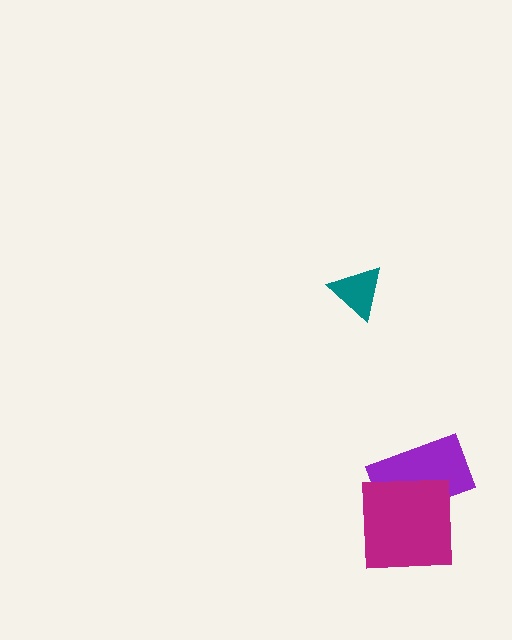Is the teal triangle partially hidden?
No, no other shape covers it.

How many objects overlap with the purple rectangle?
1 object overlaps with the purple rectangle.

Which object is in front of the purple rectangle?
The magenta square is in front of the purple rectangle.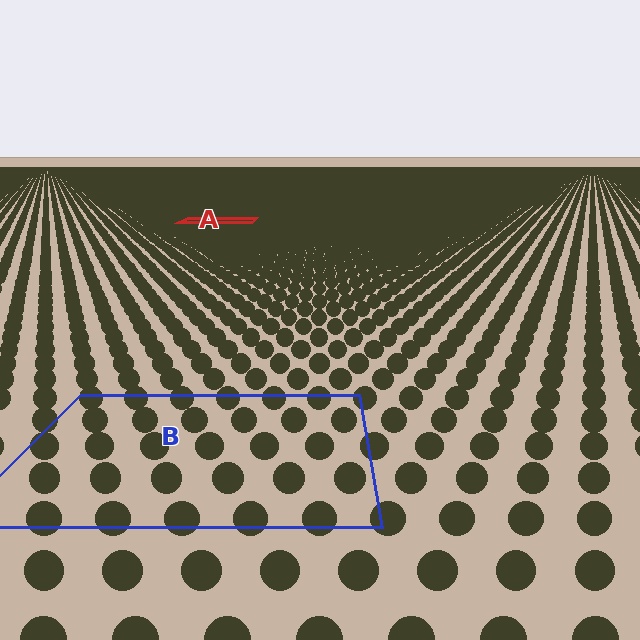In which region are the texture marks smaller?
The texture marks are smaller in region A, because it is farther away.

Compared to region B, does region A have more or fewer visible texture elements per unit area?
Region A has more texture elements per unit area — they are packed more densely because it is farther away.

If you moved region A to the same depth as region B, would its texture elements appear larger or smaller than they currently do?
They would appear larger. At a closer depth, the same texture elements are projected at a bigger on-screen size.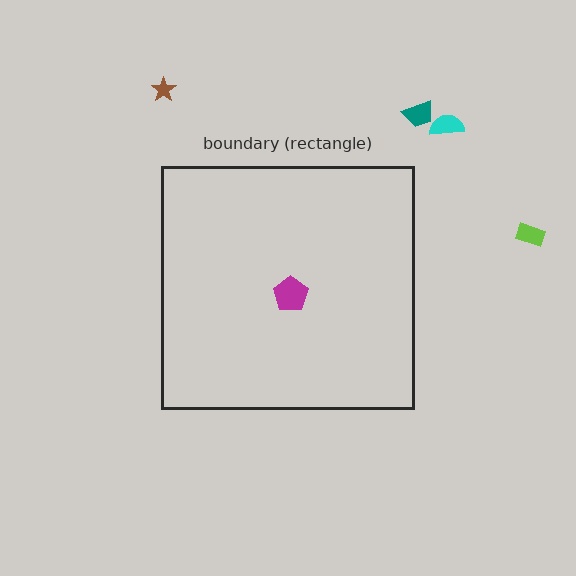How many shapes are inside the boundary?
1 inside, 4 outside.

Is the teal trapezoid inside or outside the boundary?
Outside.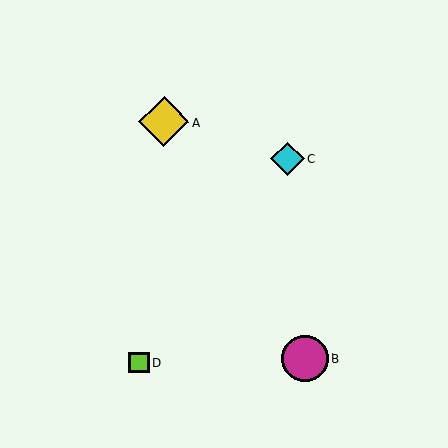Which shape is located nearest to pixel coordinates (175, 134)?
The yellow diamond (labeled A) at (164, 122) is nearest to that location.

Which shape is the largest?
The yellow diamond (labeled A) is the largest.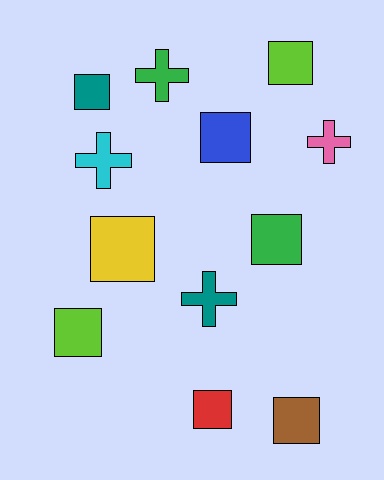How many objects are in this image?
There are 12 objects.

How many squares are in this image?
There are 8 squares.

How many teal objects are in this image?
There are 2 teal objects.